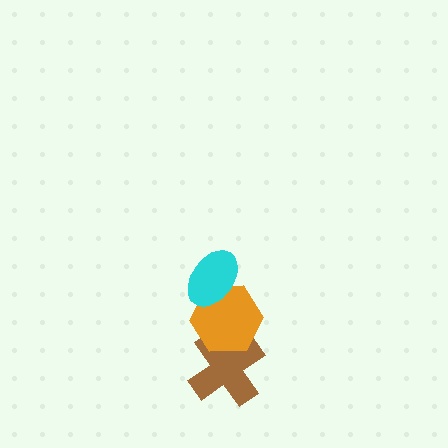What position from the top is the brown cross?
The brown cross is 3rd from the top.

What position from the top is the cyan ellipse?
The cyan ellipse is 1st from the top.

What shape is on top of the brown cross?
The orange hexagon is on top of the brown cross.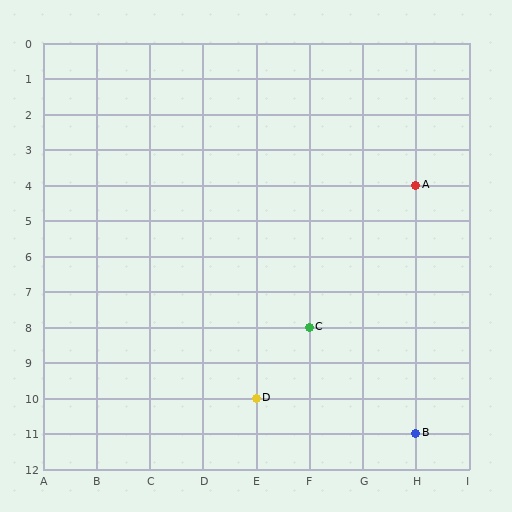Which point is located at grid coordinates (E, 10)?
Point D is at (E, 10).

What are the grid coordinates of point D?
Point D is at grid coordinates (E, 10).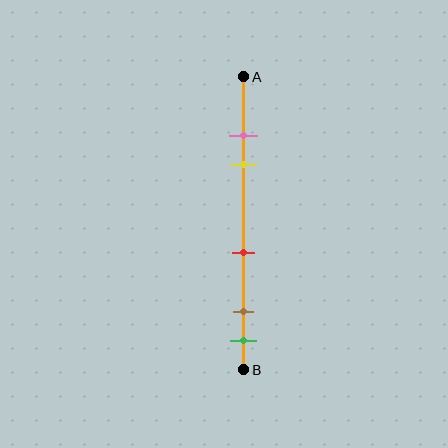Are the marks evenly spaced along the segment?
No, the marks are not evenly spaced.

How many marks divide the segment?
There are 5 marks dividing the segment.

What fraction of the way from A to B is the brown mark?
The brown mark is approximately 80% (0.8) of the way from A to B.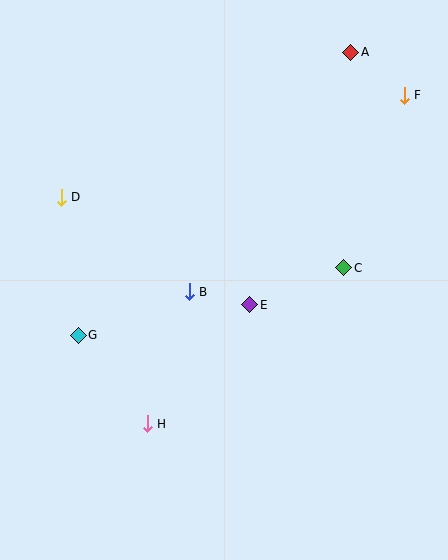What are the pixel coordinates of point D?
Point D is at (61, 197).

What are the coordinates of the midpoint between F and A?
The midpoint between F and A is at (377, 74).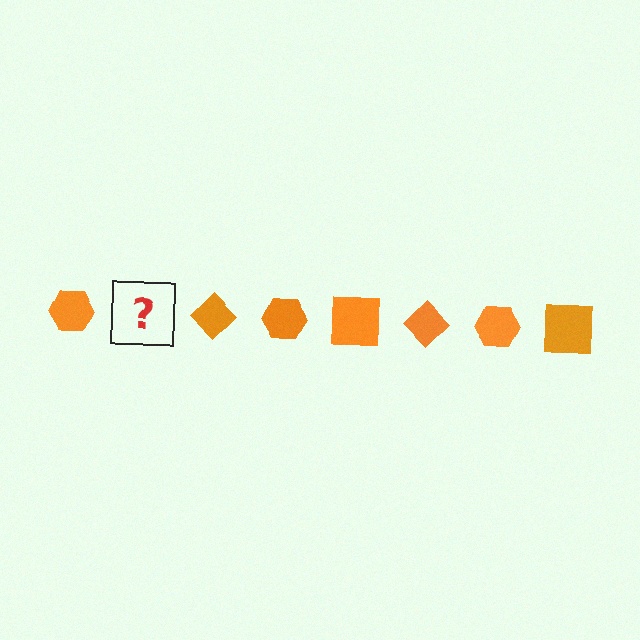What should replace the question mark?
The question mark should be replaced with an orange square.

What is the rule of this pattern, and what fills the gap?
The rule is that the pattern cycles through hexagon, square, diamond shapes in orange. The gap should be filled with an orange square.